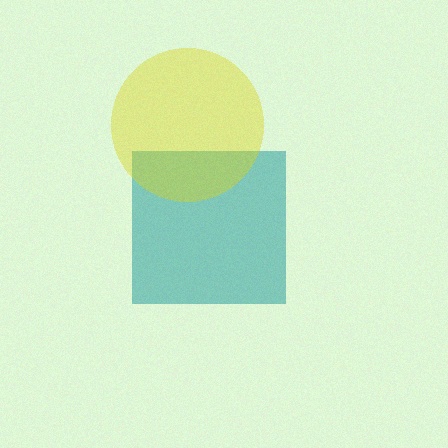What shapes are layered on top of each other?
The layered shapes are: a teal square, a yellow circle.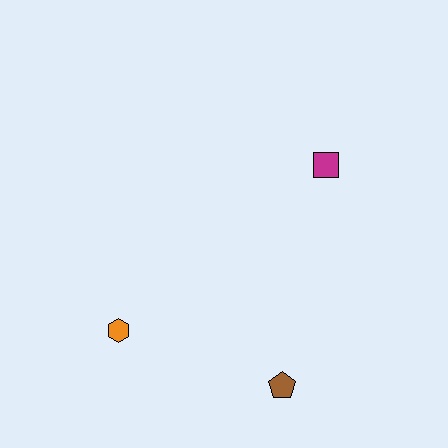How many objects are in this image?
There are 3 objects.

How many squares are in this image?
There is 1 square.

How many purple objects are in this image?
There are no purple objects.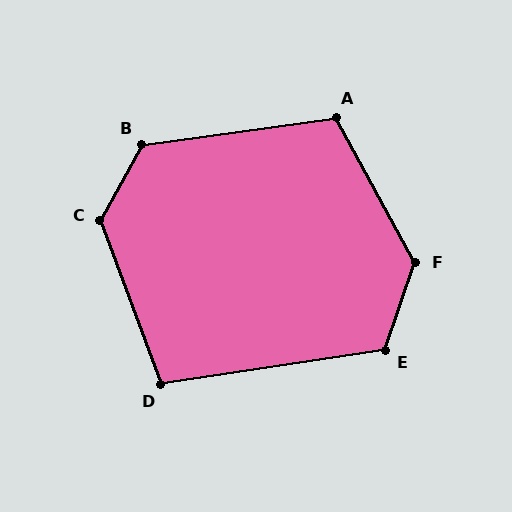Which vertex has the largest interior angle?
F, at approximately 132 degrees.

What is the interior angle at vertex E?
Approximately 118 degrees (obtuse).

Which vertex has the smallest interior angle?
D, at approximately 102 degrees.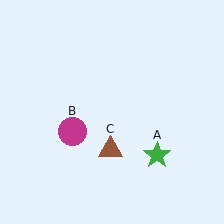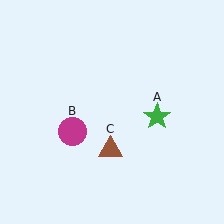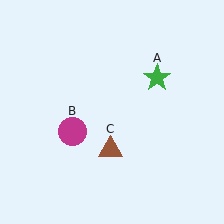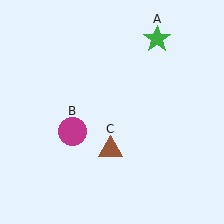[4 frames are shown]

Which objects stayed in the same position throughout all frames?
Magenta circle (object B) and brown triangle (object C) remained stationary.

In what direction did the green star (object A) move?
The green star (object A) moved up.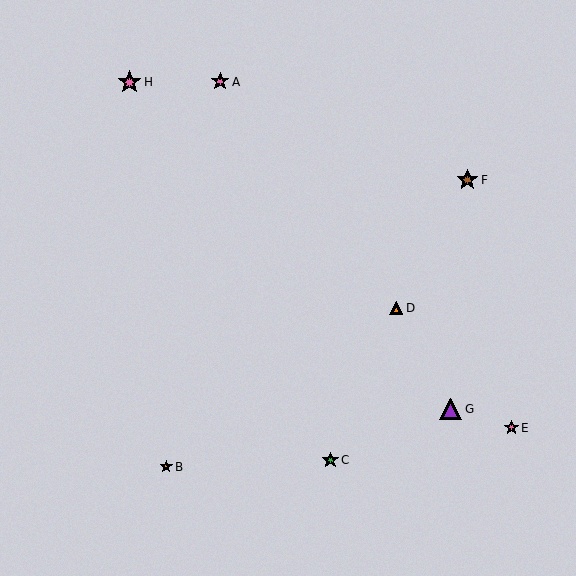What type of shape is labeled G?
Shape G is a purple triangle.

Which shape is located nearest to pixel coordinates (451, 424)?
The purple triangle (labeled G) at (451, 409) is nearest to that location.